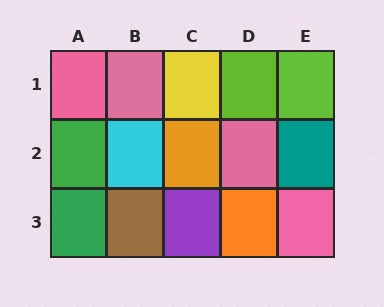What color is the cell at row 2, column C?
Orange.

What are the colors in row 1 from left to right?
Pink, pink, yellow, lime, lime.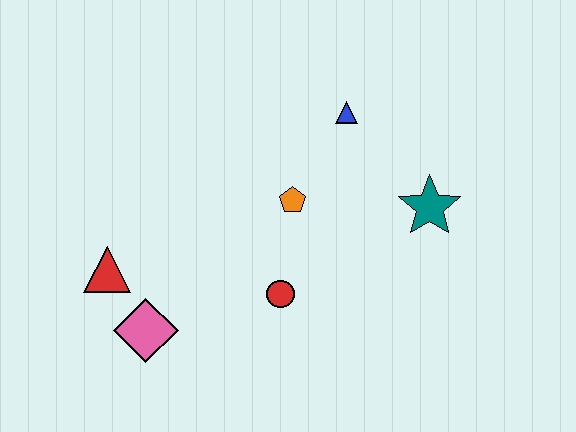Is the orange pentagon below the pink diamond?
No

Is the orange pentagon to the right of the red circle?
Yes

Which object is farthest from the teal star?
The red triangle is farthest from the teal star.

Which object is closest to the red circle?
The orange pentagon is closest to the red circle.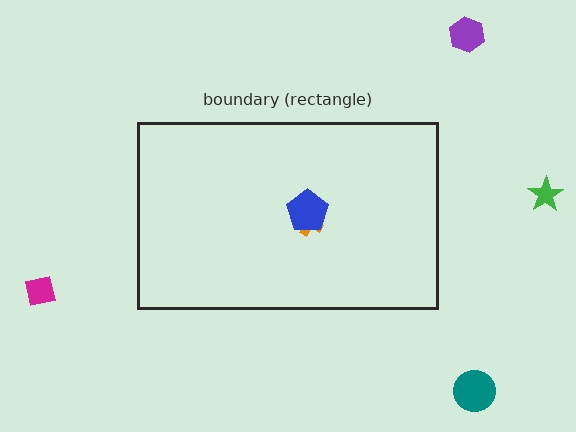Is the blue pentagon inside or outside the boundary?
Inside.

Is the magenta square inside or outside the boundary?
Outside.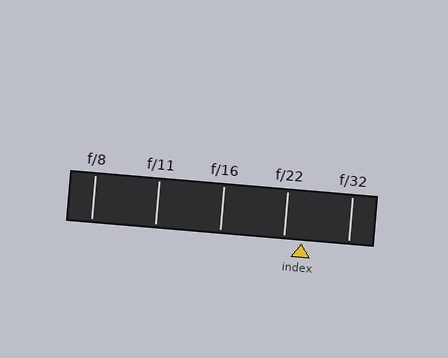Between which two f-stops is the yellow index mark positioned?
The index mark is between f/22 and f/32.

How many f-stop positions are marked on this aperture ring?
There are 5 f-stop positions marked.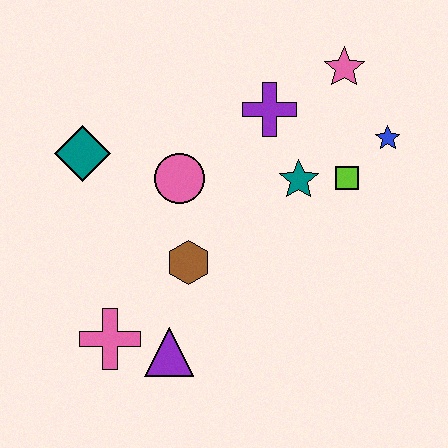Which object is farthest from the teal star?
The pink cross is farthest from the teal star.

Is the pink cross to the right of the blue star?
No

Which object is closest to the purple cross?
The teal star is closest to the purple cross.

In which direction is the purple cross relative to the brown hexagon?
The purple cross is above the brown hexagon.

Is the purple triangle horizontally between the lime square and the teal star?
No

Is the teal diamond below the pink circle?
No